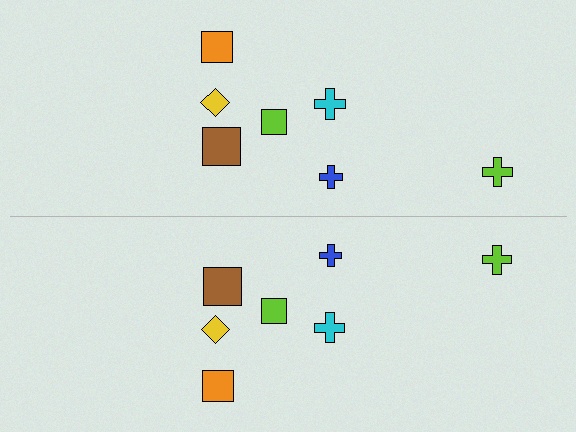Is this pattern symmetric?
Yes, this pattern has bilateral (reflection) symmetry.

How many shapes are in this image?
There are 14 shapes in this image.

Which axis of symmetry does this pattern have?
The pattern has a horizontal axis of symmetry running through the center of the image.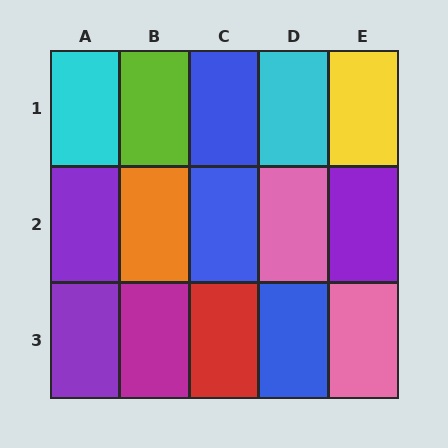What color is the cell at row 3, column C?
Red.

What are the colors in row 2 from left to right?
Purple, orange, blue, pink, purple.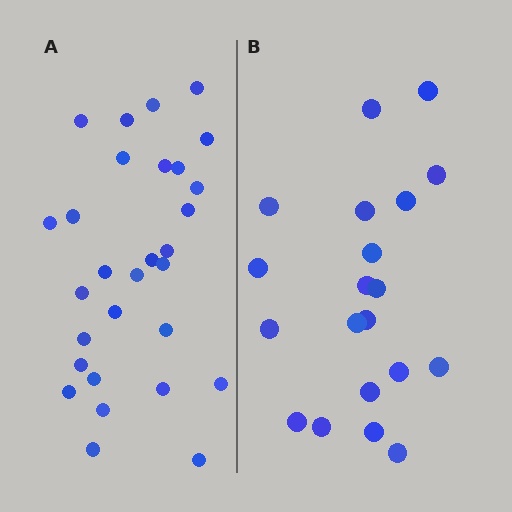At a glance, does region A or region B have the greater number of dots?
Region A (the left region) has more dots.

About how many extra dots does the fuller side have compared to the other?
Region A has roughly 8 or so more dots than region B.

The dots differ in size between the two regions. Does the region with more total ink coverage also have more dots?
No. Region B has more total ink coverage because its dots are larger, but region A actually contains more individual dots. Total area can be misleading — the number of items is what matters here.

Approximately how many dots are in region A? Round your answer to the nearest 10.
About 30 dots. (The exact count is 29, which rounds to 30.)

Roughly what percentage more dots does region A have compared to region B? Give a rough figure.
About 45% more.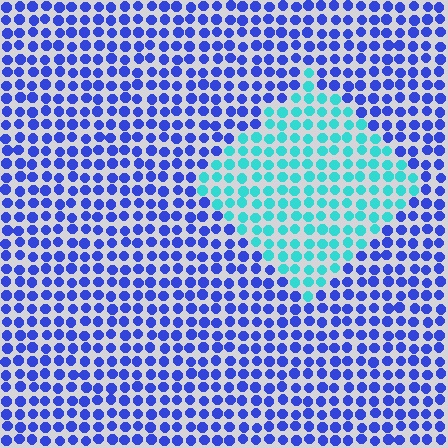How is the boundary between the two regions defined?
The boundary is defined purely by a slight shift in hue (about 57 degrees). Spacing, size, and orientation are identical on both sides.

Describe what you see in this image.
The image is filled with small blue elements in a uniform arrangement. A diamond-shaped region is visible where the elements are tinted to a slightly different hue, forming a subtle color boundary.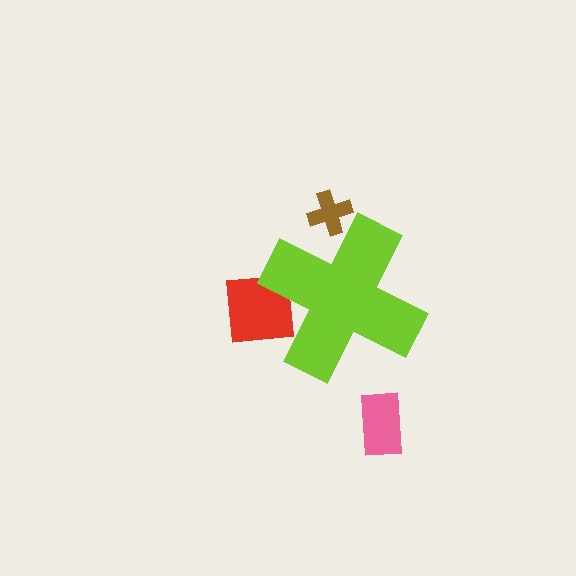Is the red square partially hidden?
Yes, the red square is partially hidden behind the lime cross.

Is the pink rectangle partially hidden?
No, the pink rectangle is fully visible.